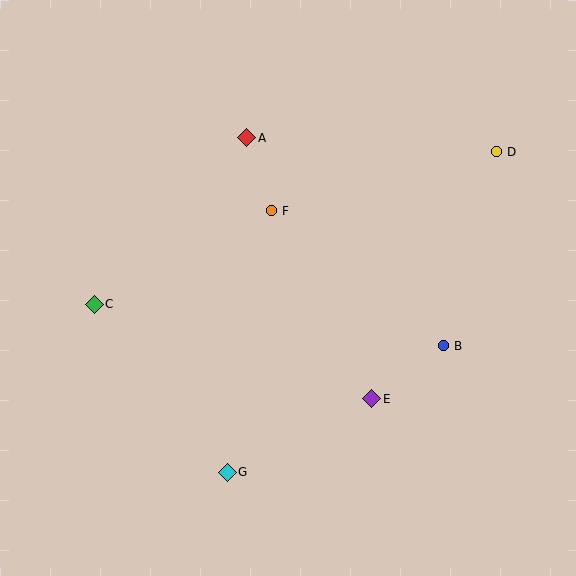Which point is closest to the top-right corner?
Point D is closest to the top-right corner.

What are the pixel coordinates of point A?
Point A is at (247, 138).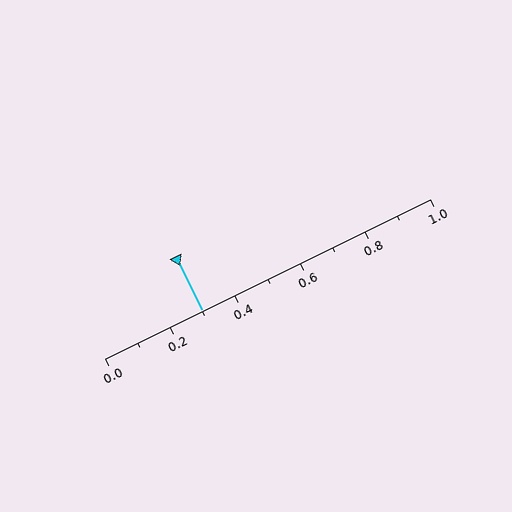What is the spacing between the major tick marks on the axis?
The major ticks are spaced 0.2 apart.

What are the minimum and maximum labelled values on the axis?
The axis runs from 0.0 to 1.0.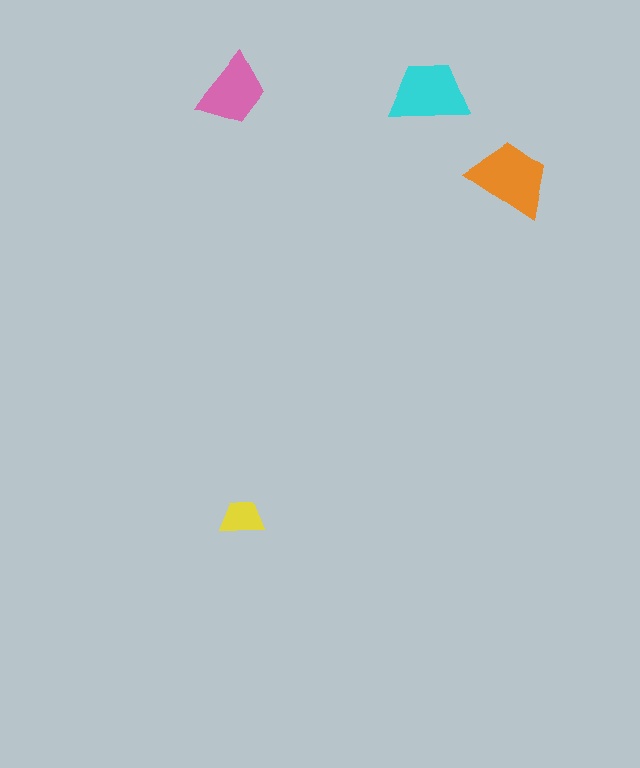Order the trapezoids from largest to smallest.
the orange one, the cyan one, the pink one, the yellow one.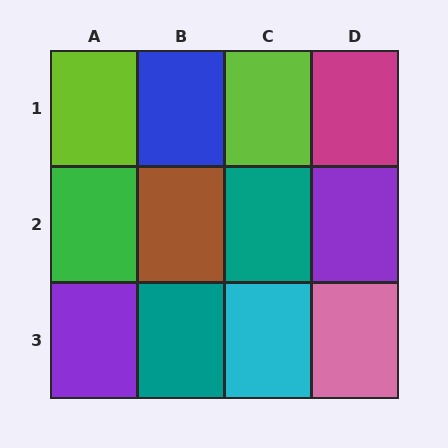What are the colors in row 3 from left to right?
Purple, teal, cyan, pink.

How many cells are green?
1 cell is green.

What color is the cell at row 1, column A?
Lime.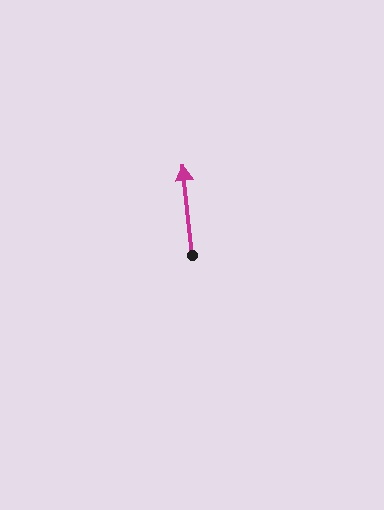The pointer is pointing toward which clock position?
Roughly 12 o'clock.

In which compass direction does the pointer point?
North.